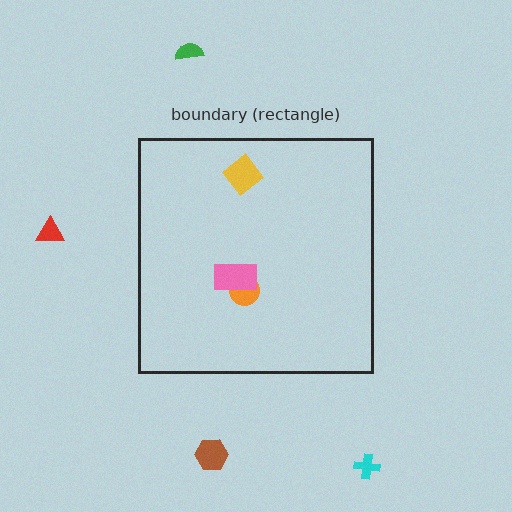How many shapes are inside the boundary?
3 inside, 4 outside.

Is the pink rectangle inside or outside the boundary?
Inside.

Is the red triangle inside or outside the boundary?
Outside.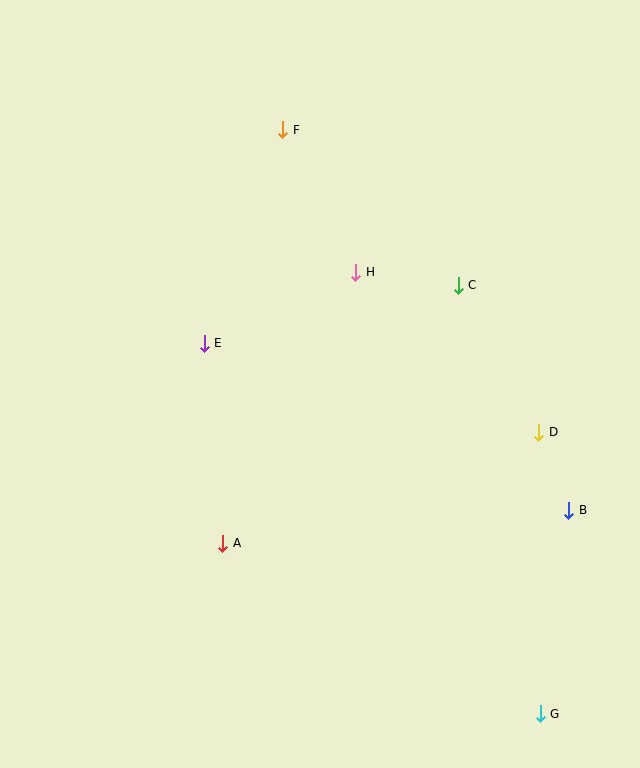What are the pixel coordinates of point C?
Point C is at (458, 285).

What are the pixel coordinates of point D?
Point D is at (539, 432).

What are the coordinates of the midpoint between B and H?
The midpoint between B and H is at (462, 391).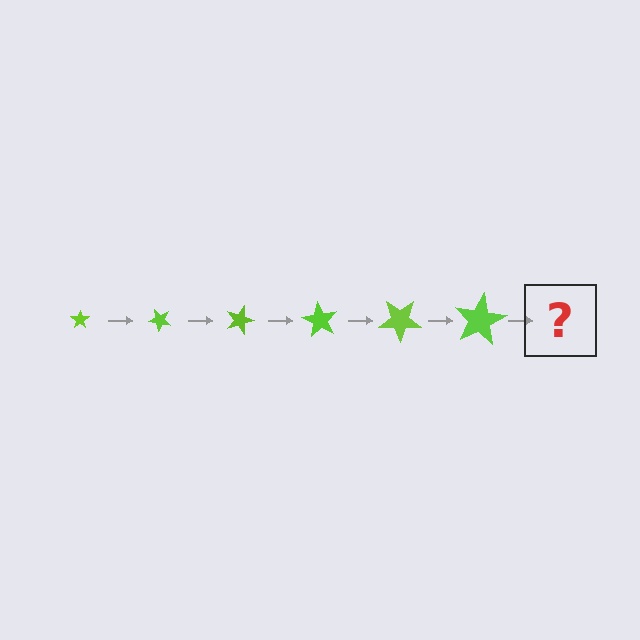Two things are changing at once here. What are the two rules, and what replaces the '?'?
The two rules are that the star grows larger each step and it rotates 45 degrees each step. The '?' should be a star, larger than the previous one and rotated 270 degrees from the start.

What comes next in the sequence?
The next element should be a star, larger than the previous one and rotated 270 degrees from the start.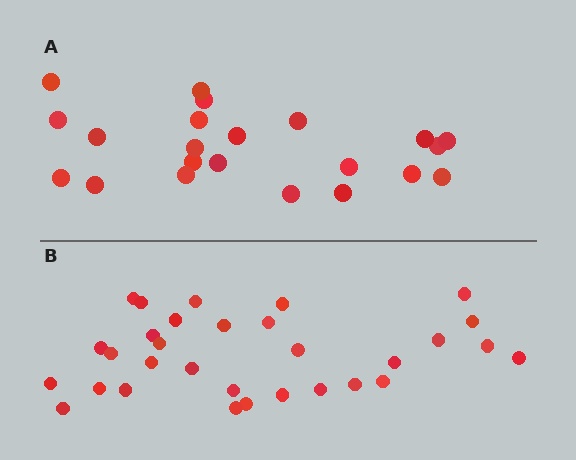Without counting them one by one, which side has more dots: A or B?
Region B (the bottom region) has more dots.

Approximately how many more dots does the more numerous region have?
Region B has roughly 8 or so more dots than region A.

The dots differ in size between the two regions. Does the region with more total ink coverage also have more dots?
No. Region A has more total ink coverage because its dots are larger, but region B actually contains more individual dots. Total area can be misleading — the number of items is what matters here.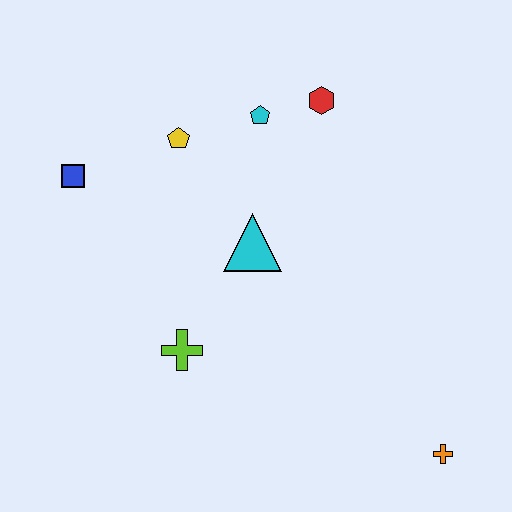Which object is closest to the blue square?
The yellow pentagon is closest to the blue square.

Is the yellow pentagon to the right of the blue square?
Yes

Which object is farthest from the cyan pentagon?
The orange cross is farthest from the cyan pentagon.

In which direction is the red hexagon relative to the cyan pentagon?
The red hexagon is to the right of the cyan pentagon.